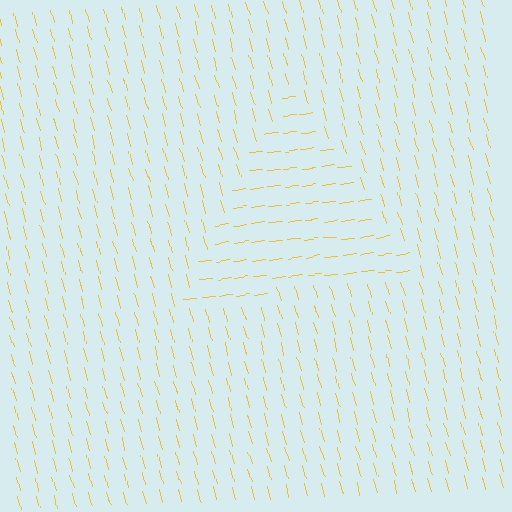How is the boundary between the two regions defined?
The boundary is defined purely by a change in line orientation (approximately 82 degrees difference). All lines are the same color and thickness.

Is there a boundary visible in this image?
Yes, there is a texture boundary formed by a change in line orientation.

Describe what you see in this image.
The image is filled with small yellow line segments. A triangle region in the image has lines oriented differently from the surrounding lines, creating a visible texture boundary.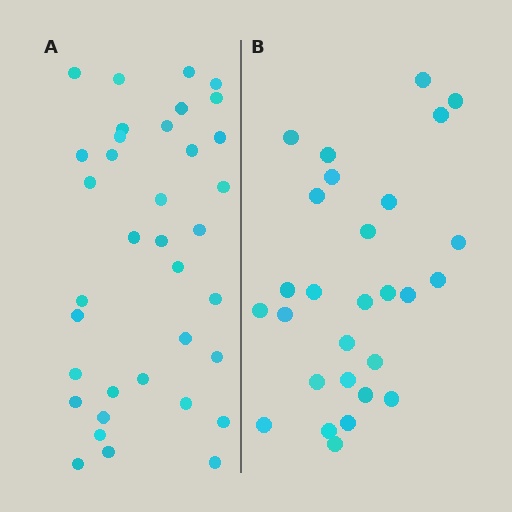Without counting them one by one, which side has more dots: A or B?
Region A (the left region) has more dots.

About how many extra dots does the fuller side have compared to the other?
Region A has roughly 8 or so more dots than region B.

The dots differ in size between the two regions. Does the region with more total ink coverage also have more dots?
No. Region B has more total ink coverage because its dots are larger, but region A actually contains more individual dots. Total area can be misleading — the number of items is what matters here.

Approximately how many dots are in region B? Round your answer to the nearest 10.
About 30 dots. (The exact count is 28, which rounds to 30.)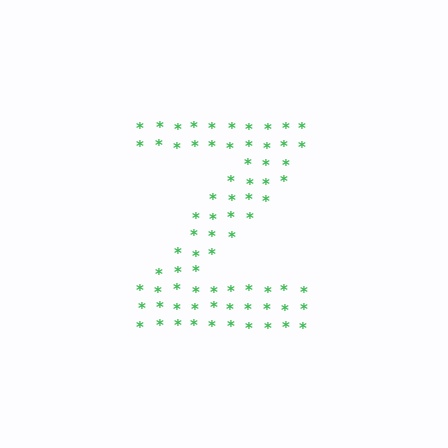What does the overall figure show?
The overall figure shows the letter Z.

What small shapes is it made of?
It is made of small asterisks.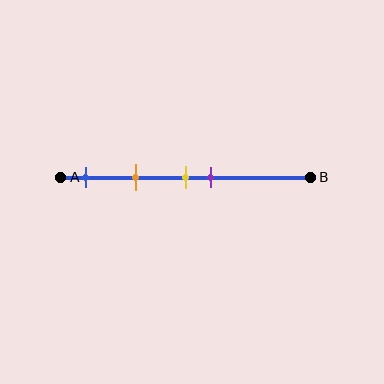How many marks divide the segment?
There are 4 marks dividing the segment.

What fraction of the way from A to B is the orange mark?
The orange mark is approximately 30% (0.3) of the way from A to B.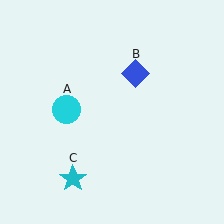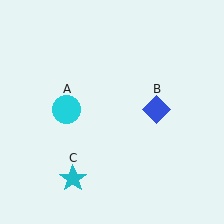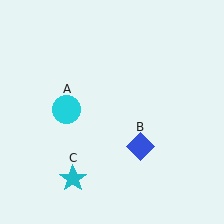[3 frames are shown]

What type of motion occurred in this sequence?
The blue diamond (object B) rotated clockwise around the center of the scene.